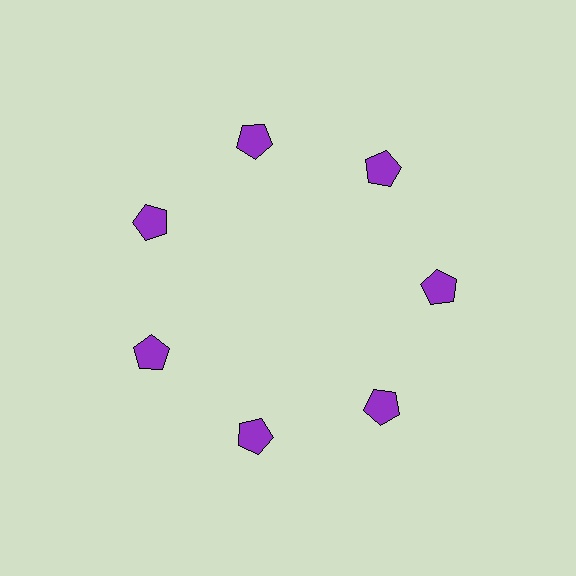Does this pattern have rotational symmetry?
Yes, this pattern has 7-fold rotational symmetry. It looks the same after rotating 51 degrees around the center.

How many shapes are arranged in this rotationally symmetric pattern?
There are 7 shapes, arranged in 7 groups of 1.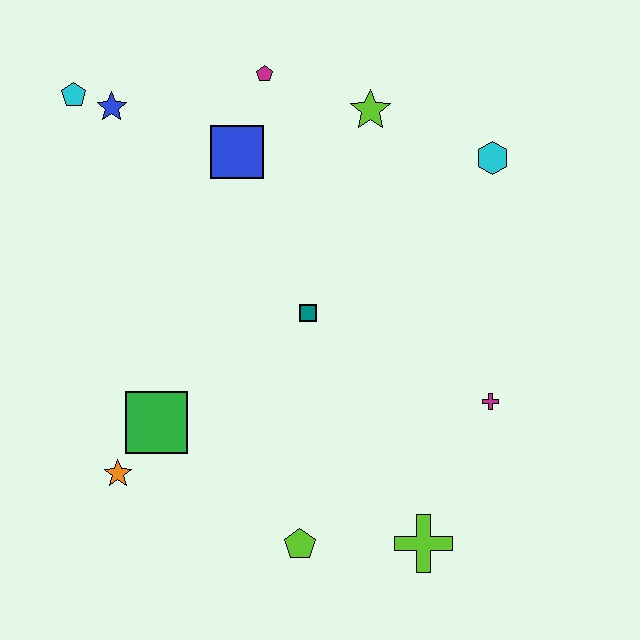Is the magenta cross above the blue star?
No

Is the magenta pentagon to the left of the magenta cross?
Yes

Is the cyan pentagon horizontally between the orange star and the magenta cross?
No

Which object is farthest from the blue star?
The lime cross is farthest from the blue star.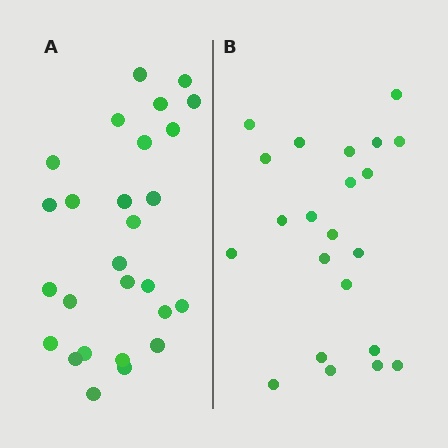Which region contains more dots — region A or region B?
Region A (the left region) has more dots.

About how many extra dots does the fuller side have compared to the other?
Region A has about 5 more dots than region B.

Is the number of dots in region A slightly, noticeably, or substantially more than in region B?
Region A has only slightly more — the two regions are fairly close. The ratio is roughly 1.2 to 1.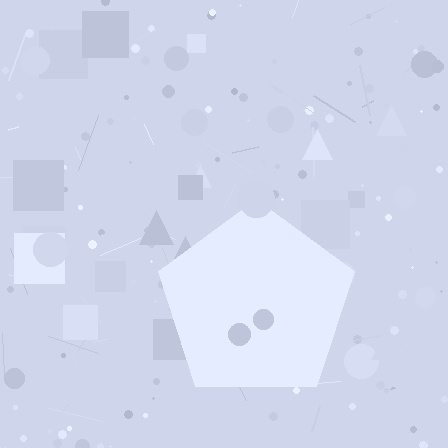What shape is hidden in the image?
A pentagon is hidden in the image.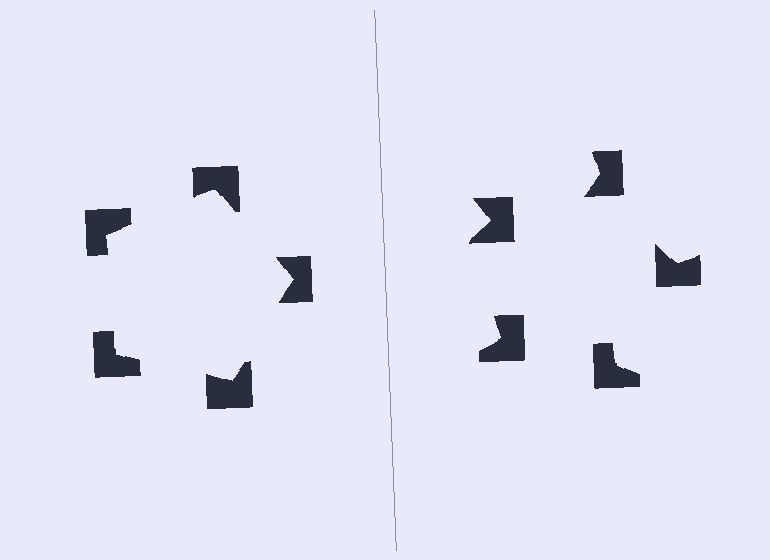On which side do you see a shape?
An illusory pentagon appears on the left side. On the right side the wedge cuts are rotated, so no coherent shape forms.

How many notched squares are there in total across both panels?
10 — 5 on each side.